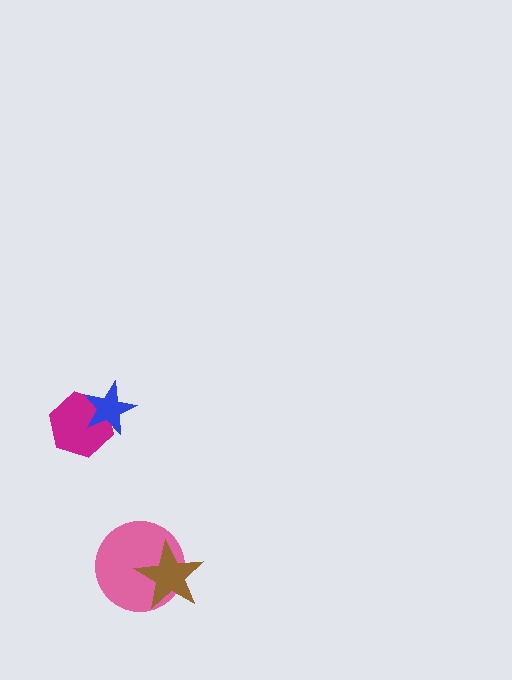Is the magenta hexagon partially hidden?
Yes, it is partially covered by another shape.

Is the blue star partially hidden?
No, no other shape covers it.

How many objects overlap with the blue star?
1 object overlaps with the blue star.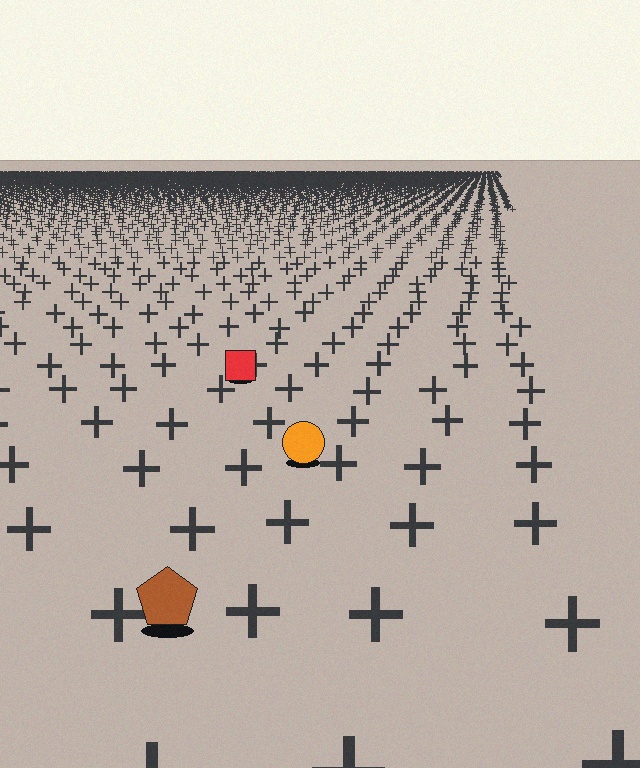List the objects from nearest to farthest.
From nearest to farthest: the brown pentagon, the orange circle, the red square.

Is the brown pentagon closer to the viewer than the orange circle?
Yes. The brown pentagon is closer — you can tell from the texture gradient: the ground texture is coarser near it.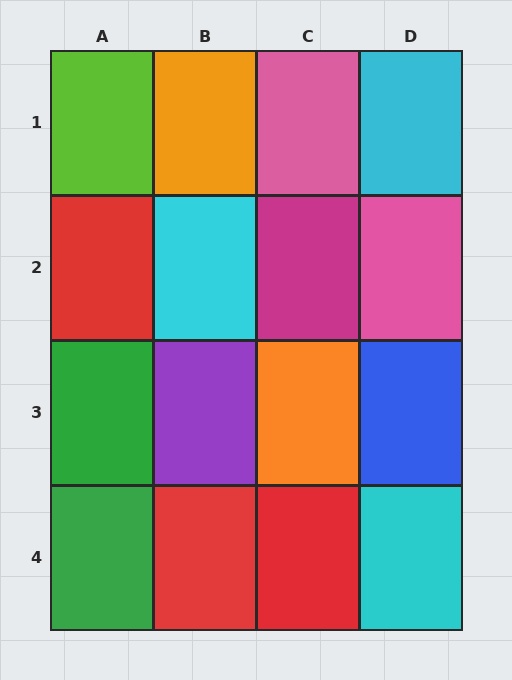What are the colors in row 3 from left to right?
Green, purple, orange, blue.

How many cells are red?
3 cells are red.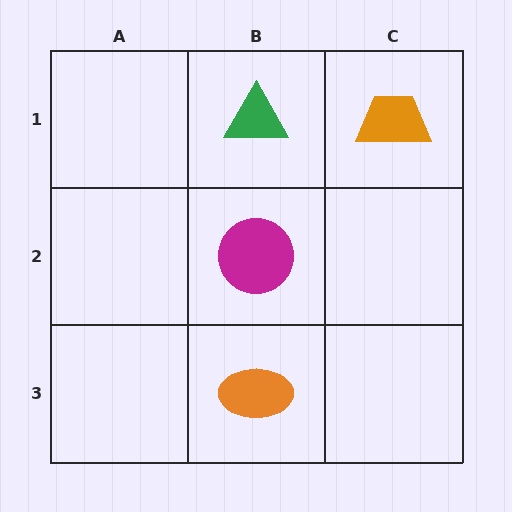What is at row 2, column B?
A magenta circle.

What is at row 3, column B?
An orange ellipse.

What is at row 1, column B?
A green triangle.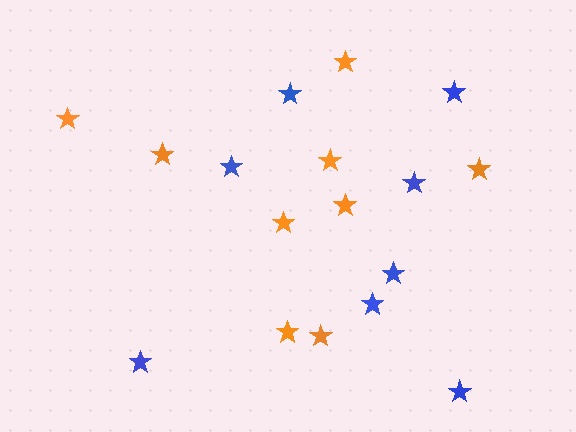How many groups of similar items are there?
There are 2 groups: one group of blue stars (8) and one group of orange stars (9).